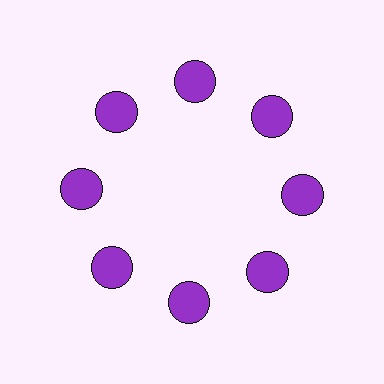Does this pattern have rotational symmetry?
Yes, this pattern has 8-fold rotational symmetry. It looks the same after rotating 45 degrees around the center.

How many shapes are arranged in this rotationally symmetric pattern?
There are 8 shapes, arranged in 8 groups of 1.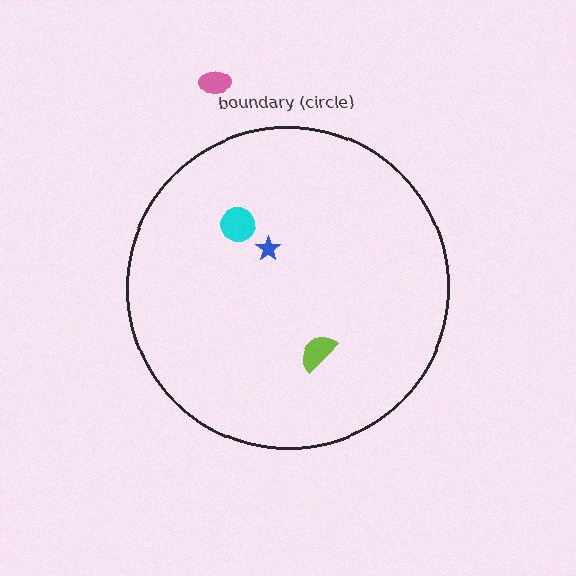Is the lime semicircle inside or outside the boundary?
Inside.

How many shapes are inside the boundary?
3 inside, 1 outside.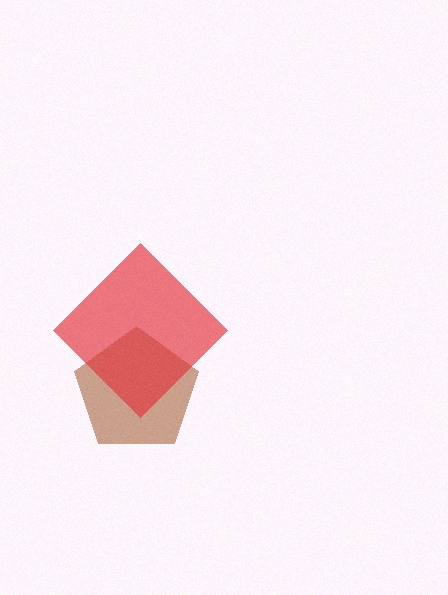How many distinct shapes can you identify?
There are 2 distinct shapes: a brown pentagon, a red diamond.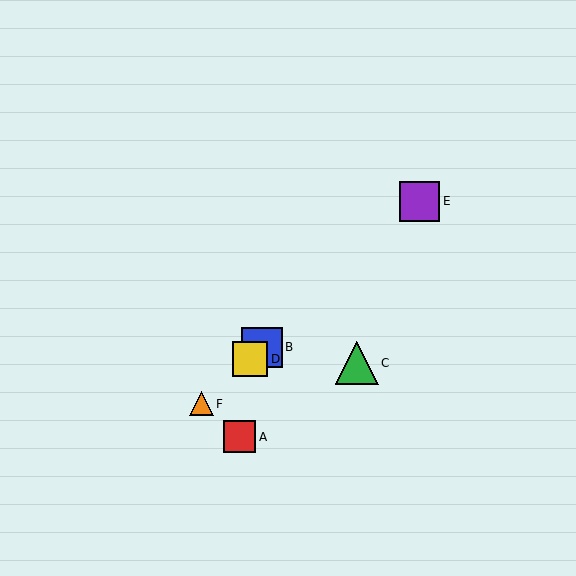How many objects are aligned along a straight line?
4 objects (B, D, E, F) are aligned along a straight line.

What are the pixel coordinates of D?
Object D is at (250, 359).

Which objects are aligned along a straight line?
Objects B, D, E, F are aligned along a straight line.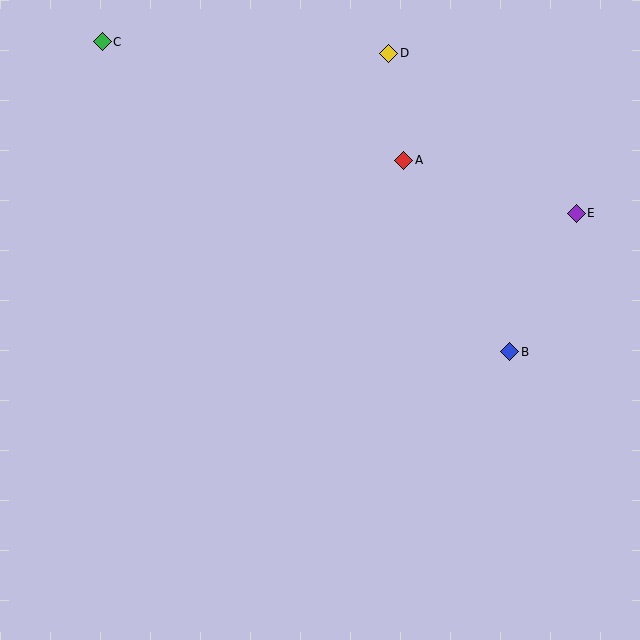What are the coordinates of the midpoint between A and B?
The midpoint between A and B is at (457, 256).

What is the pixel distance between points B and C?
The distance between B and C is 512 pixels.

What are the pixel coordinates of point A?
Point A is at (404, 160).